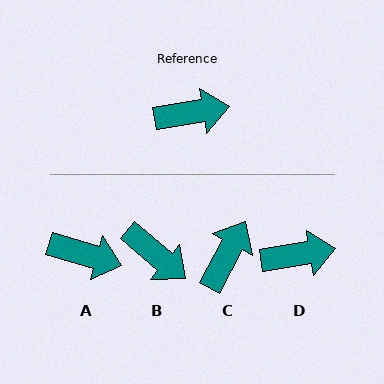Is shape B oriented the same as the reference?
No, it is off by about 49 degrees.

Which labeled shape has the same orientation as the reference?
D.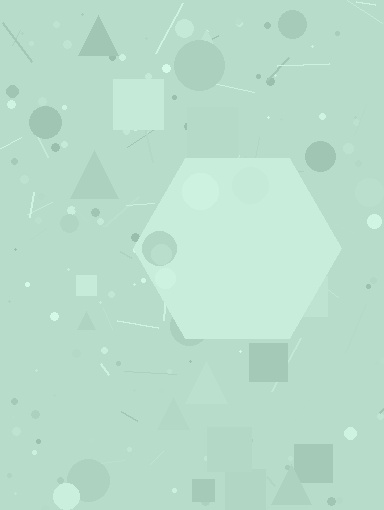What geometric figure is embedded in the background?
A hexagon is embedded in the background.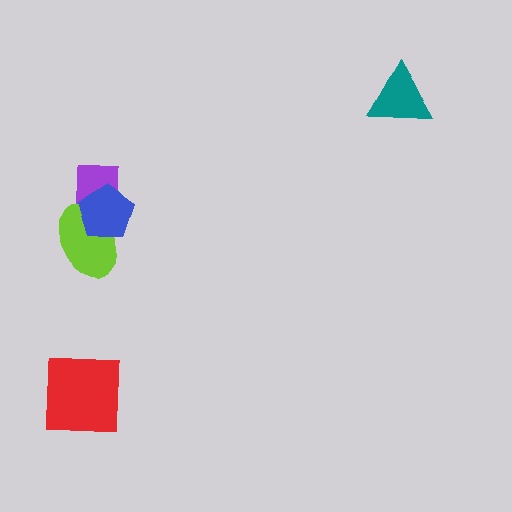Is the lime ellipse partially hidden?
Yes, it is partially covered by another shape.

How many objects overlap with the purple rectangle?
2 objects overlap with the purple rectangle.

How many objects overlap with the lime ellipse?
2 objects overlap with the lime ellipse.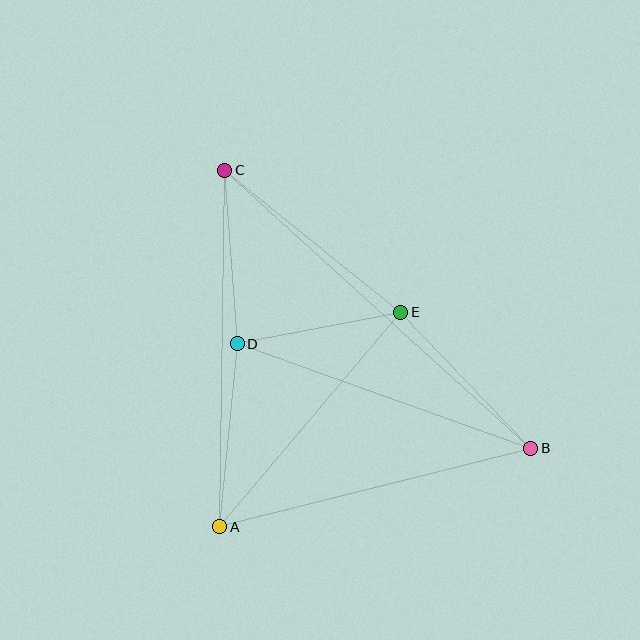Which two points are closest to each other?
Points D and E are closest to each other.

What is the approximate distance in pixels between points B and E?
The distance between B and E is approximately 188 pixels.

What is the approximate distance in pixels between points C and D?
The distance between C and D is approximately 174 pixels.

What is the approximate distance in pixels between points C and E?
The distance between C and E is approximately 226 pixels.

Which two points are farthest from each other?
Points B and C are farthest from each other.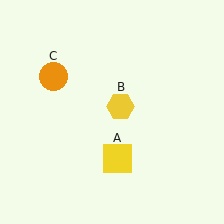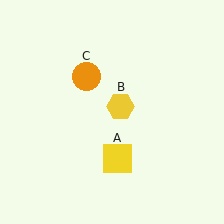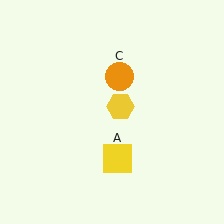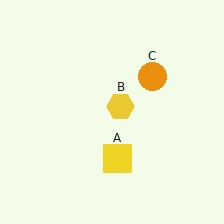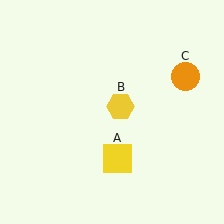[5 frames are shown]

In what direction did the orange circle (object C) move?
The orange circle (object C) moved right.